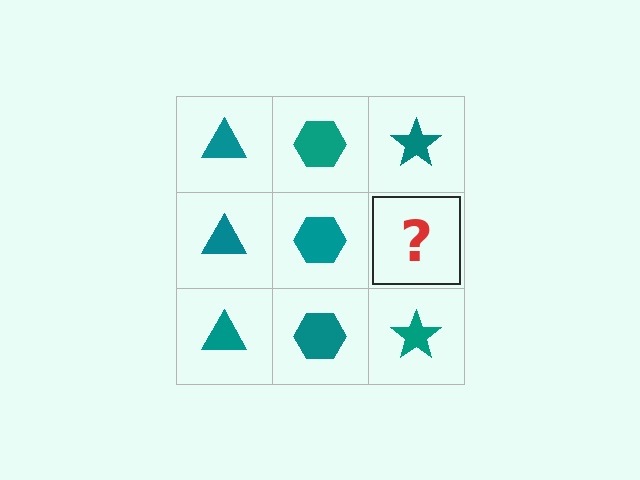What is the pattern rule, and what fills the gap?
The rule is that each column has a consistent shape. The gap should be filled with a teal star.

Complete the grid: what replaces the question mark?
The question mark should be replaced with a teal star.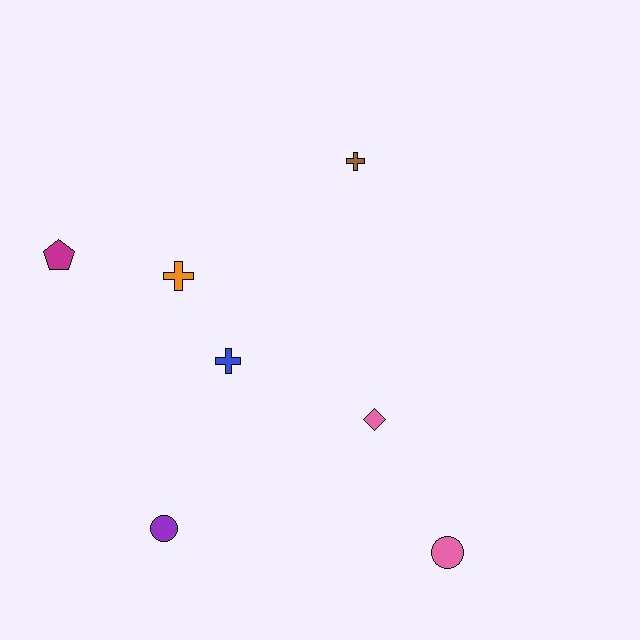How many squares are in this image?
There are no squares.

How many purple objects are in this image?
There is 1 purple object.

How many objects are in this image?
There are 7 objects.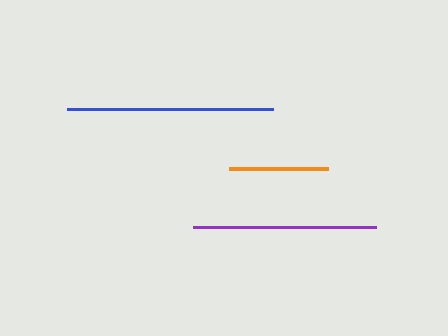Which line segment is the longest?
The blue line is the longest at approximately 206 pixels.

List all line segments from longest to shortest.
From longest to shortest: blue, purple, orange.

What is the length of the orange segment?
The orange segment is approximately 98 pixels long.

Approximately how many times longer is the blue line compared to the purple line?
The blue line is approximately 1.1 times the length of the purple line.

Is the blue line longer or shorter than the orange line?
The blue line is longer than the orange line.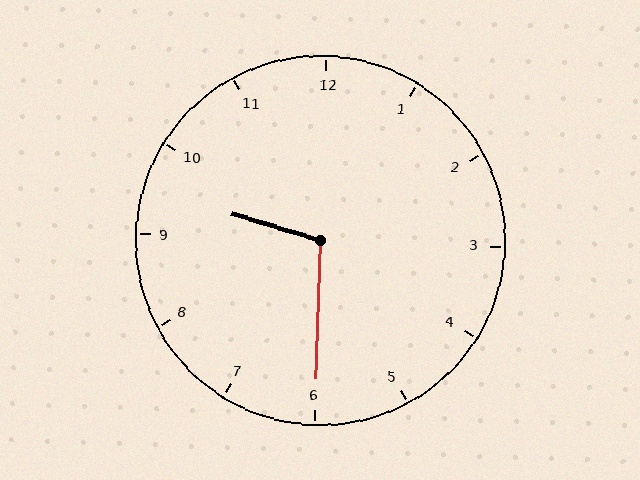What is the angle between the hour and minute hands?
Approximately 105 degrees.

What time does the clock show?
9:30.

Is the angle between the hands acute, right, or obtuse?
It is obtuse.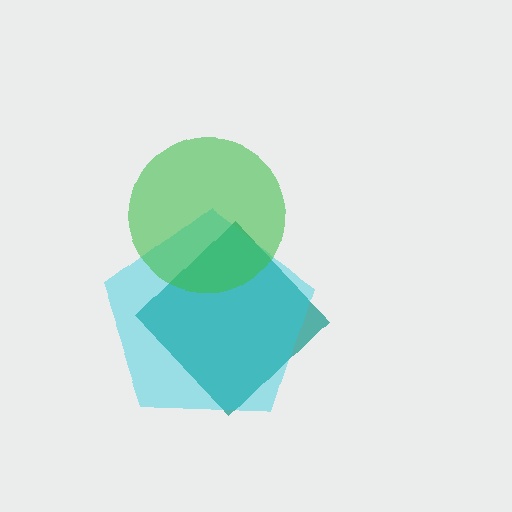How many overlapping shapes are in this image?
There are 3 overlapping shapes in the image.